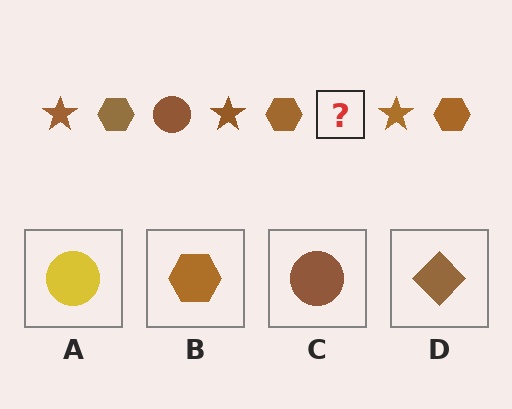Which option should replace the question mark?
Option C.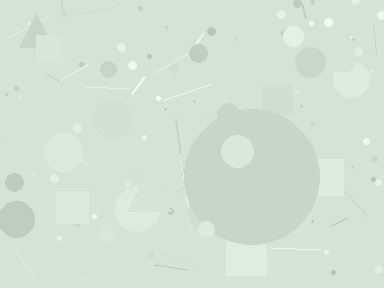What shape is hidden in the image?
A circle is hidden in the image.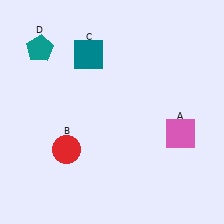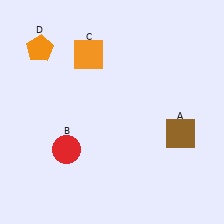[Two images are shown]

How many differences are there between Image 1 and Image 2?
There are 3 differences between the two images.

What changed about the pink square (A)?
In Image 1, A is pink. In Image 2, it changed to brown.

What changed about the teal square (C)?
In Image 1, C is teal. In Image 2, it changed to orange.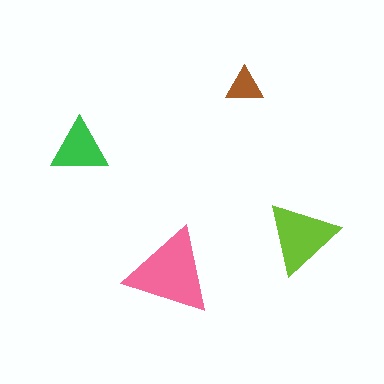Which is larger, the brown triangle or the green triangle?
The green one.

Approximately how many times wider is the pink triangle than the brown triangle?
About 2.5 times wider.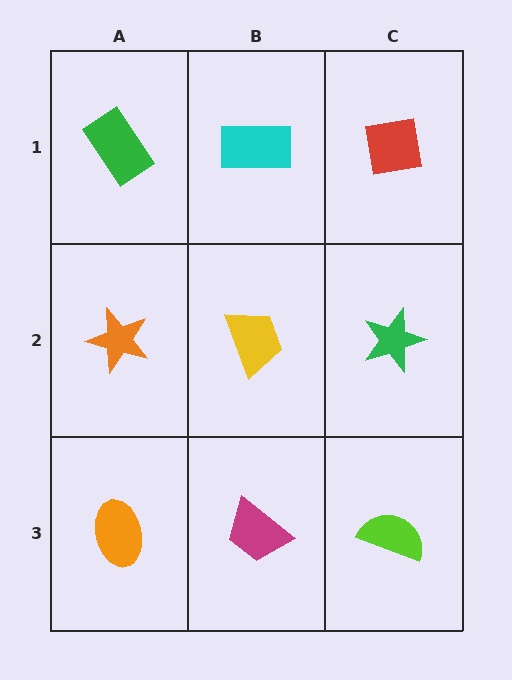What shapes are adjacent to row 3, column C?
A green star (row 2, column C), a magenta trapezoid (row 3, column B).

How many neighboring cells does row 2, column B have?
4.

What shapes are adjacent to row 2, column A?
A green rectangle (row 1, column A), an orange ellipse (row 3, column A), a yellow trapezoid (row 2, column B).